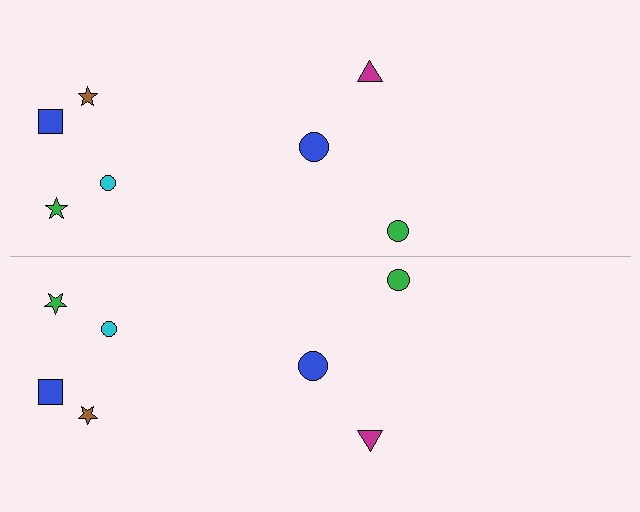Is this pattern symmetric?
Yes, this pattern has bilateral (reflection) symmetry.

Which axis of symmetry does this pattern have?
The pattern has a horizontal axis of symmetry running through the center of the image.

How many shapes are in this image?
There are 14 shapes in this image.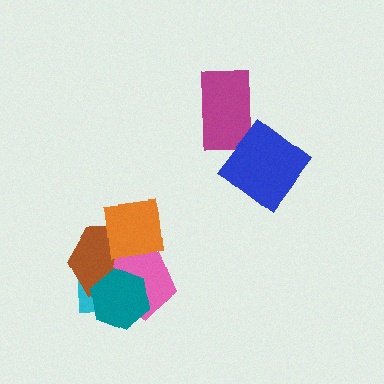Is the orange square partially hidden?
No, no other shape covers it.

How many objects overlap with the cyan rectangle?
3 objects overlap with the cyan rectangle.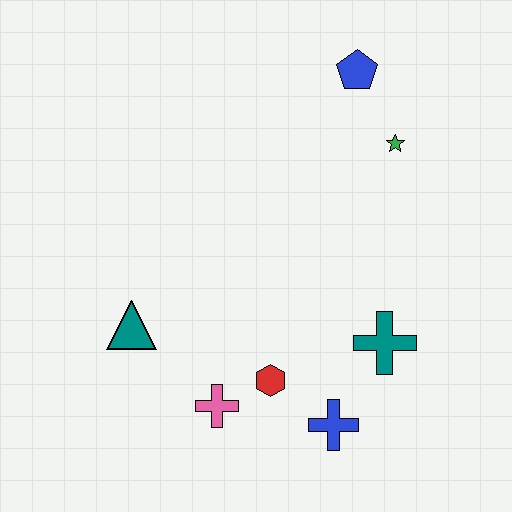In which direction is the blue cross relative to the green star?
The blue cross is below the green star.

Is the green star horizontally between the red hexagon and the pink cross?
No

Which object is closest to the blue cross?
The red hexagon is closest to the blue cross.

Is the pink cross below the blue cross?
No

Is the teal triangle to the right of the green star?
No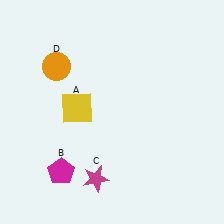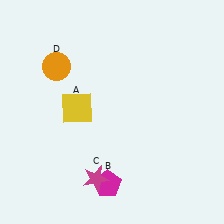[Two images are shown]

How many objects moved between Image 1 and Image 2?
1 object moved between the two images.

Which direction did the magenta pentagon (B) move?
The magenta pentagon (B) moved right.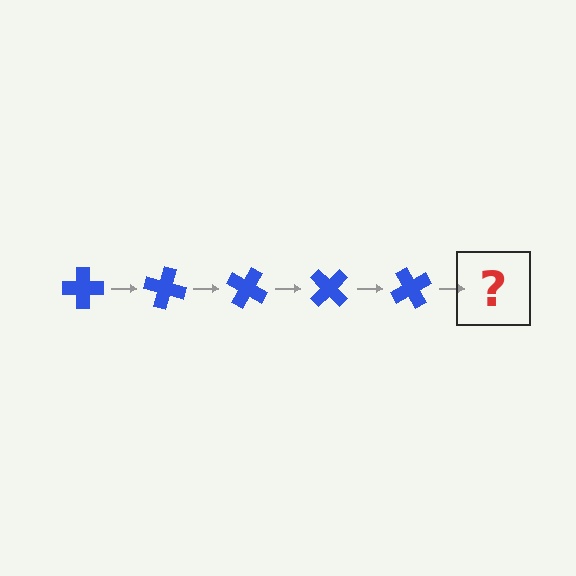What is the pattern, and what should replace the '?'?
The pattern is that the cross rotates 15 degrees each step. The '?' should be a blue cross rotated 75 degrees.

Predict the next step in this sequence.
The next step is a blue cross rotated 75 degrees.